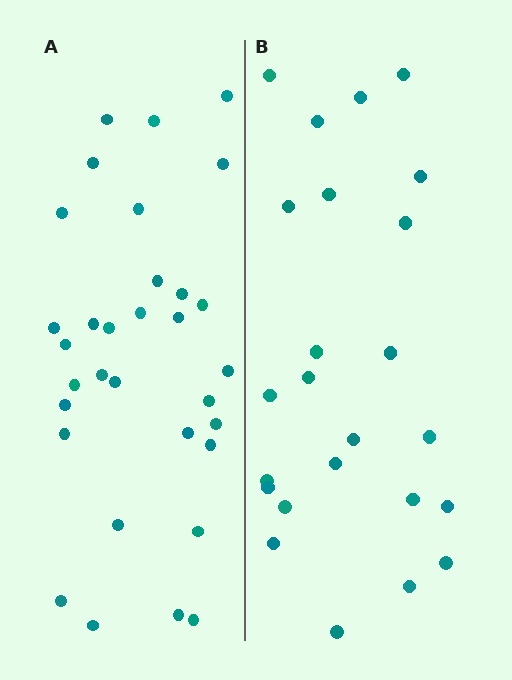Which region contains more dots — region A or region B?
Region A (the left region) has more dots.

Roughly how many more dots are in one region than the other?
Region A has roughly 8 or so more dots than region B.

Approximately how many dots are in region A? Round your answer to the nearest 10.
About 30 dots. (The exact count is 32, which rounds to 30.)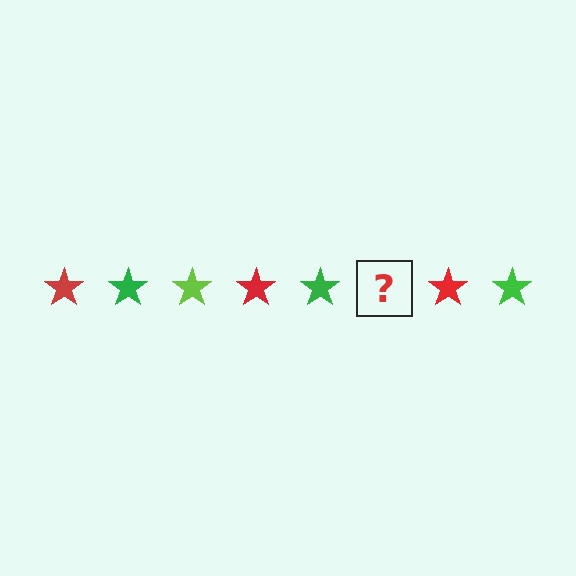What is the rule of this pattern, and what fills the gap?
The rule is that the pattern cycles through red, green, lime stars. The gap should be filled with a lime star.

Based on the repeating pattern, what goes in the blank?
The blank should be a lime star.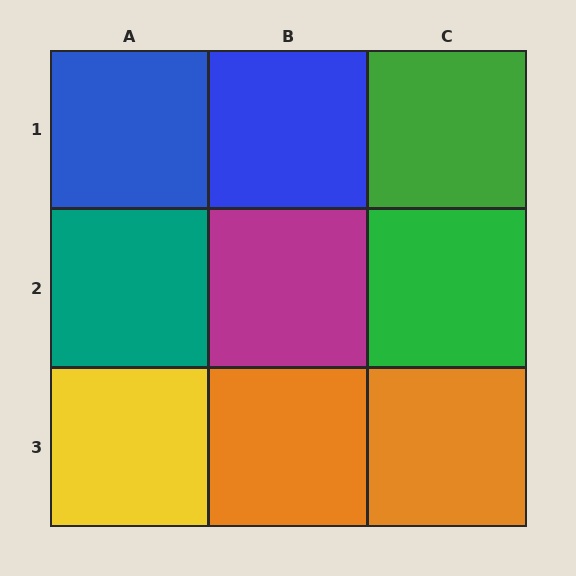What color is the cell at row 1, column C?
Green.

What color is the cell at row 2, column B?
Magenta.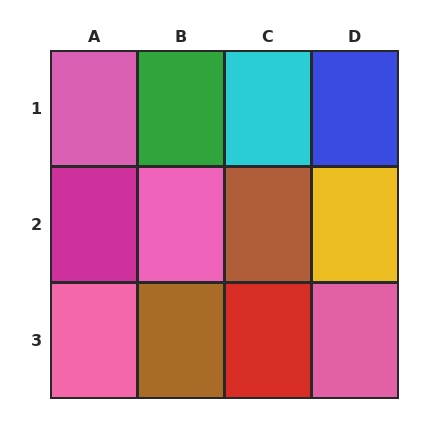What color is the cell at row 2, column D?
Yellow.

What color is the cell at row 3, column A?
Pink.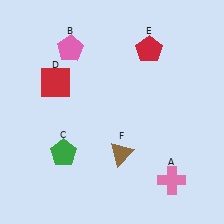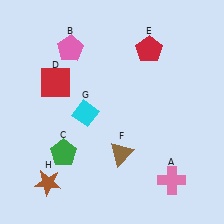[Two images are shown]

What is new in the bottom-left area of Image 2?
A cyan diamond (G) was added in the bottom-left area of Image 2.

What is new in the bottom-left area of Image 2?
A brown star (H) was added in the bottom-left area of Image 2.